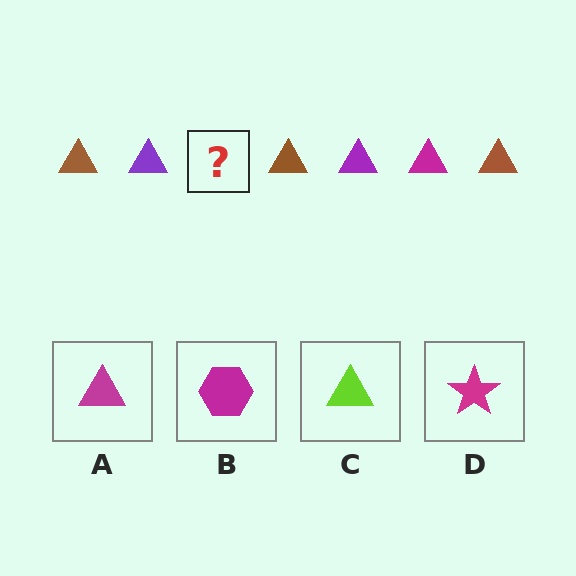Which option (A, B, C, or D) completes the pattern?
A.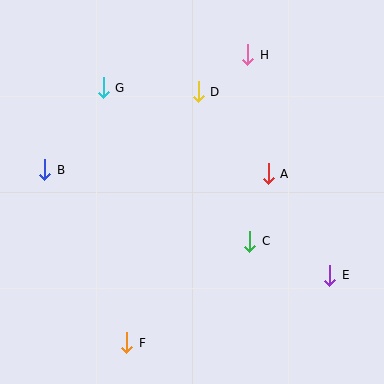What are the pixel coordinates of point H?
Point H is at (248, 55).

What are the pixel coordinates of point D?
Point D is at (198, 92).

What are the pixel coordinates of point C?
Point C is at (250, 241).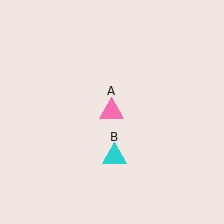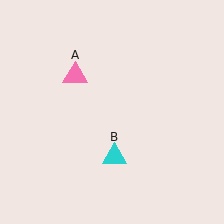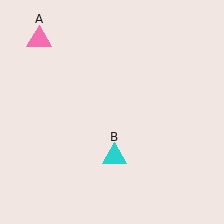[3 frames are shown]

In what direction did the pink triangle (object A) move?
The pink triangle (object A) moved up and to the left.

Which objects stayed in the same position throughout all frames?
Cyan triangle (object B) remained stationary.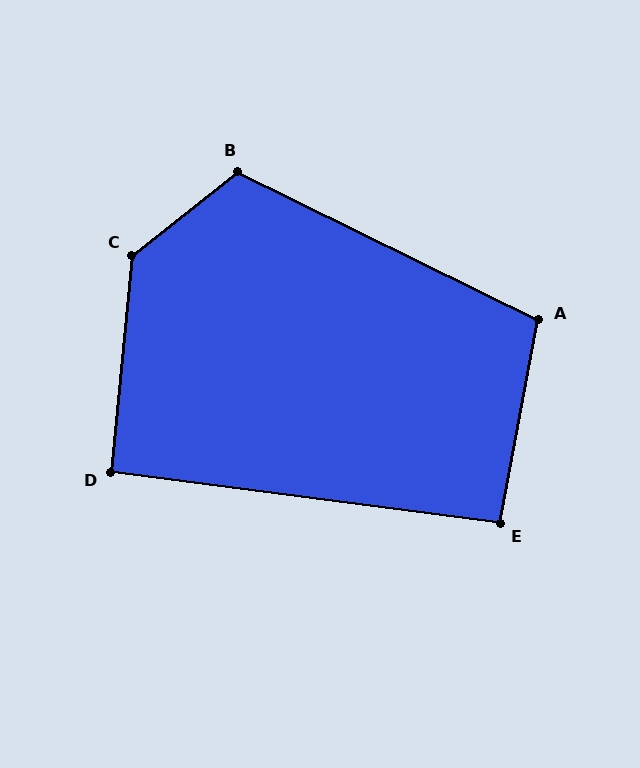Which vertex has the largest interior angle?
C, at approximately 134 degrees.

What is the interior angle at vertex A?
Approximately 106 degrees (obtuse).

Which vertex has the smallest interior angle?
D, at approximately 92 degrees.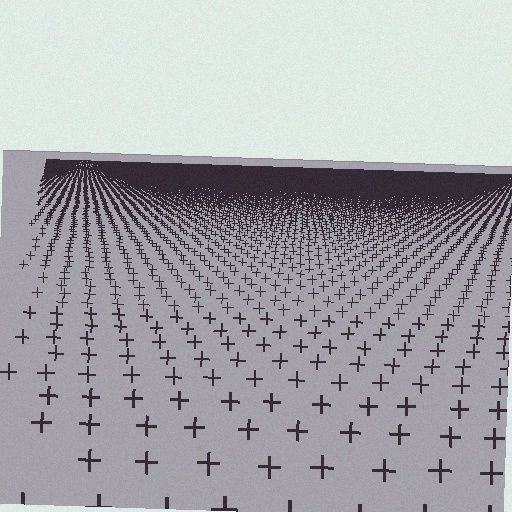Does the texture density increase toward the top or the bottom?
Density increases toward the top.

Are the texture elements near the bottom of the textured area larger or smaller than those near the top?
Larger. Near the bottom, elements are closer to the viewer and appear at a bigger on-screen size.